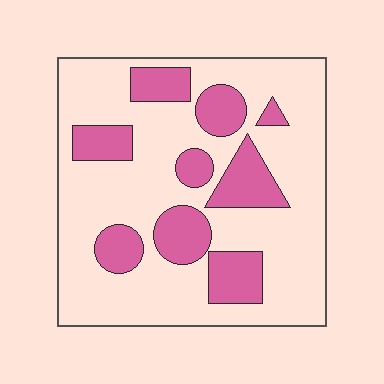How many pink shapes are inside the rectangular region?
9.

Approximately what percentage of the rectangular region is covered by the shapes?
Approximately 25%.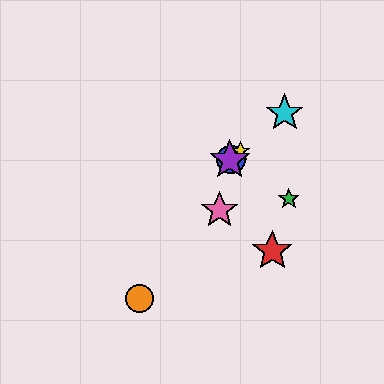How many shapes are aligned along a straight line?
4 shapes (the blue circle, the yellow star, the purple star, the cyan star) are aligned along a straight line.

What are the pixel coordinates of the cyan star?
The cyan star is at (285, 113).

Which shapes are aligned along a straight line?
The blue circle, the yellow star, the purple star, the cyan star are aligned along a straight line.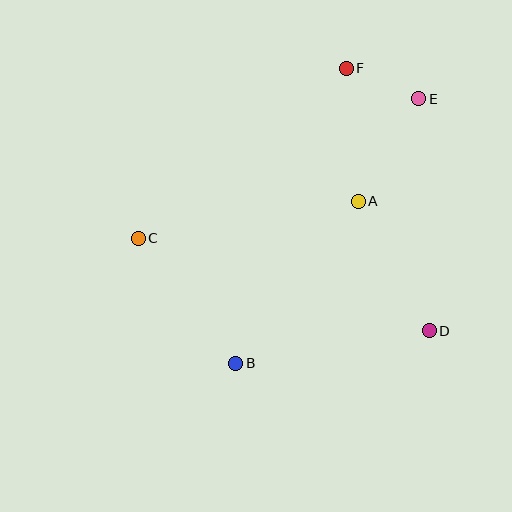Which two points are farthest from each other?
Points B and E are farthest from each other.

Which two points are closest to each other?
Points E and F are closest to each other.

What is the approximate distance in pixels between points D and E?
The distance between D and E is approximately 233 pixels.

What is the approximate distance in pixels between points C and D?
The distance between C and D is approximately 305 pixels.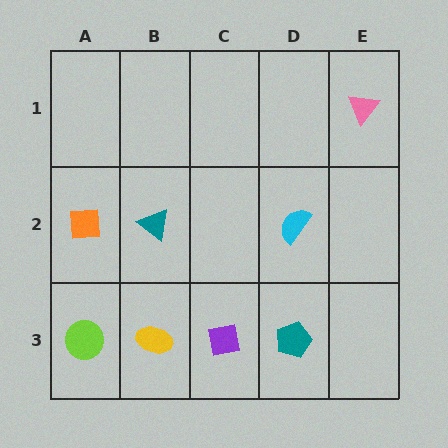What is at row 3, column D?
A teal pentagon.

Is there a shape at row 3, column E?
No, that cell is empty.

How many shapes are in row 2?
3 shapes.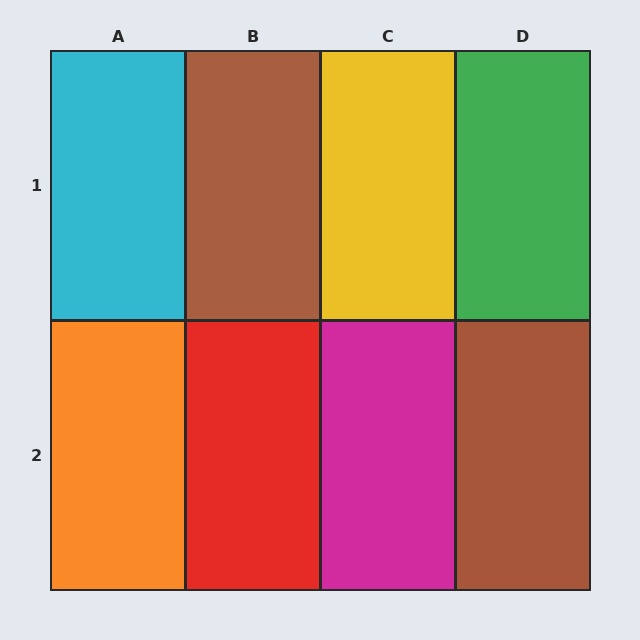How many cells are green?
1 cell is green.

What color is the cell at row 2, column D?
Brown.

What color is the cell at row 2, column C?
Magenta.